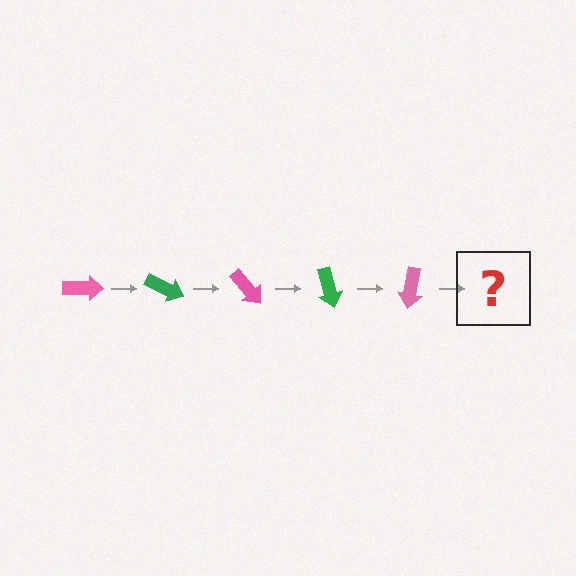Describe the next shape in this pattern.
It should be a green arrow, rotated 125 degrees from the start.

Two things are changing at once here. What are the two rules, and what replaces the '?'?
The two rules are that it rotates 25 degrees each step and the color cycles through pink and green. The '?' should be a green arrow, rotated 125 degrees from the start.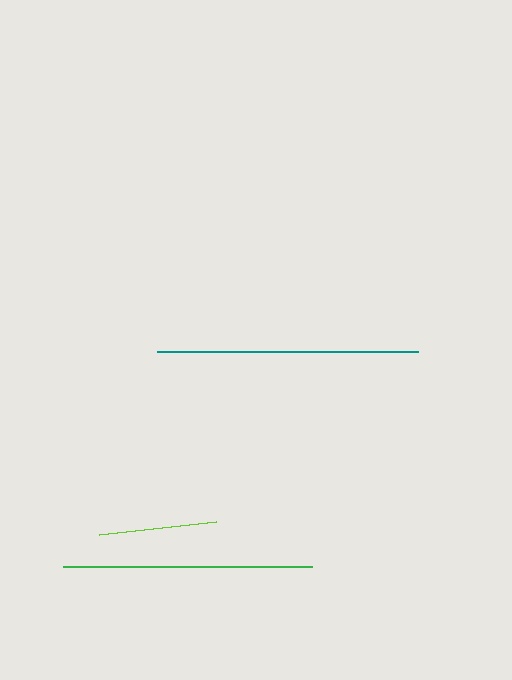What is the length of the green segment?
The green segment is approximately 249 pixels long.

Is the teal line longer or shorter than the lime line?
The teal line is longer than the lime line.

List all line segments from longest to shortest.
From longest to shortest: teal, green, lime.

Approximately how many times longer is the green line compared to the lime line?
The green line is approximately 2.1 times the length of the lime line.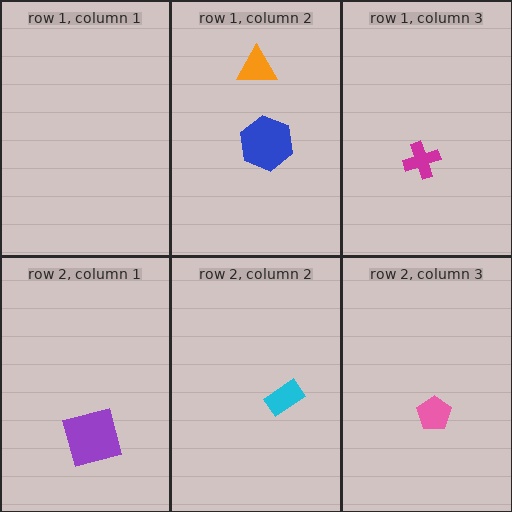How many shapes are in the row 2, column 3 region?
1.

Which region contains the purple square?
The row 2, column 1 region.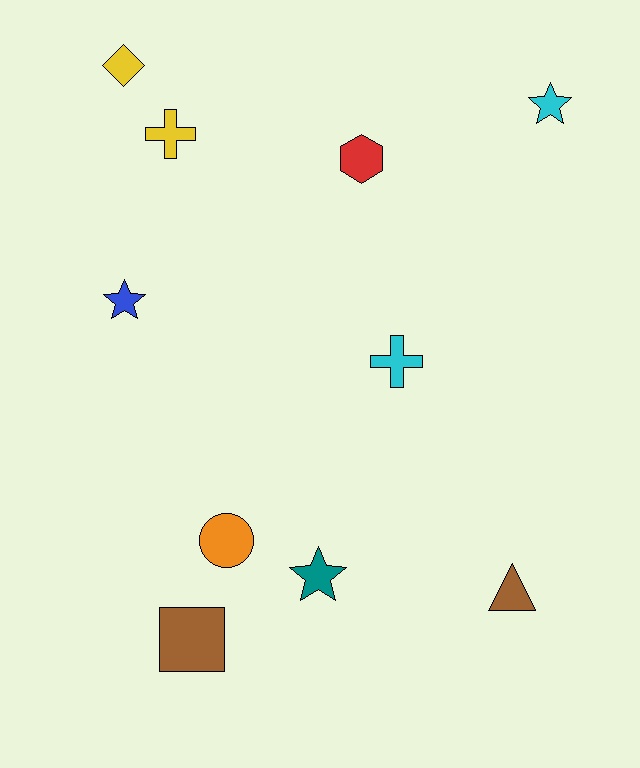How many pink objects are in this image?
There are no pink objects.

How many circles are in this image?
There is 1 circle.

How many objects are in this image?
There are 10 objects.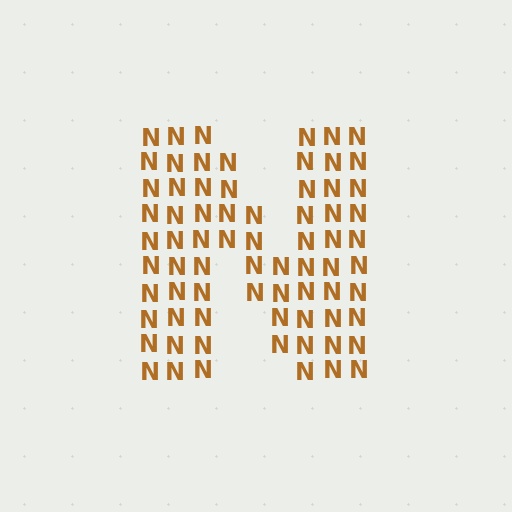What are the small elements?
The small elements are letter N's.